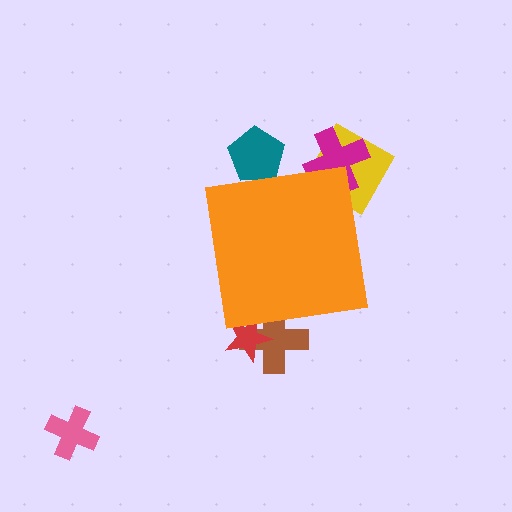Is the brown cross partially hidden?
Yes, the brown cross is partially hidden behind the orange square.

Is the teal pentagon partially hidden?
Yes, the teal pentagon is partially hidden behind the orange square.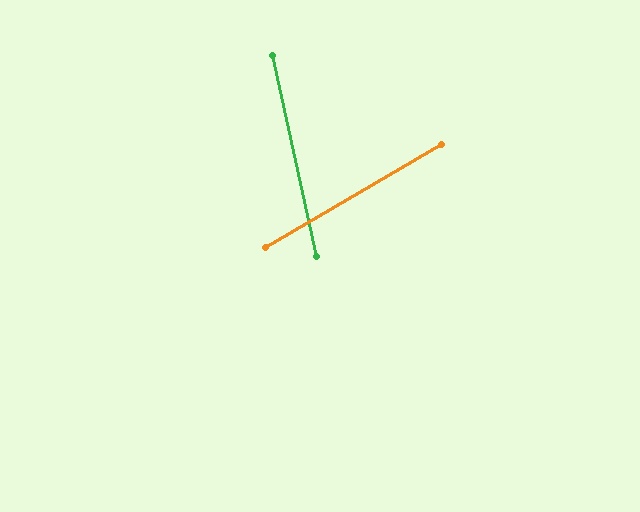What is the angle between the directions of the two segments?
Approximately 72 degrees.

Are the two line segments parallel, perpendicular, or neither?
Neither parallel nor perpendicular — they differ by about 72°.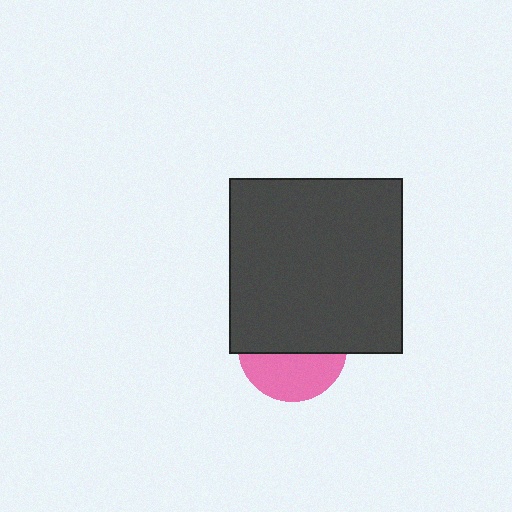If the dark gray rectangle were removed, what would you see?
You would see the complete pink circle.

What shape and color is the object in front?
The object in front is a dark gray rectangle.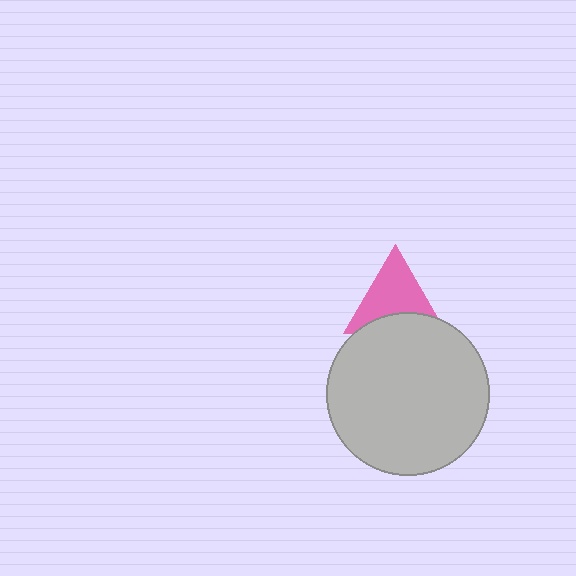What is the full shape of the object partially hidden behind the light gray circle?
The partially hidden object is a pink triangle.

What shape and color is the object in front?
The object in front is a light gray circle.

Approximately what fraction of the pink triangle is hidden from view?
Roughly 32% of the pink triangle is hidden behind the light gray circle.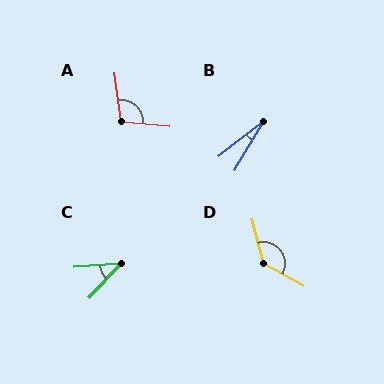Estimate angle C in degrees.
Approximately 42 degrees.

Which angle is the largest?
D, at approximately 134 degrees.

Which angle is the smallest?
B, at approximately 22 degrees.